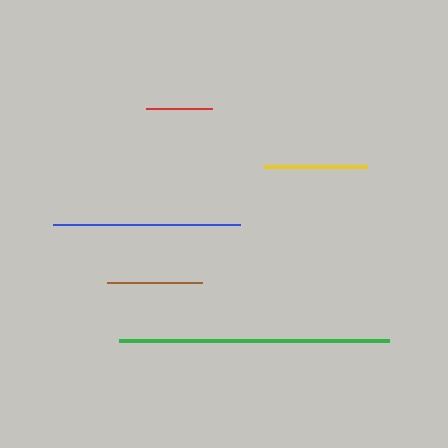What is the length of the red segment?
The red segment is approximately 66 pixels long.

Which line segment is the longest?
The green line is the longest at approximately 271 pixels.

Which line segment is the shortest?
The red line is the shortest at approximately 66 pixels.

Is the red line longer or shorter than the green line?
The green line is longer than the red line.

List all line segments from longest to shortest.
From longest to shortest: green, blue, yellow, brown, red.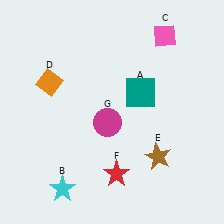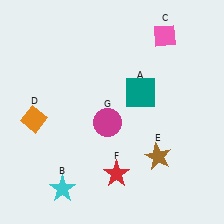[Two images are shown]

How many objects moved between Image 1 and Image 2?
1 object moved between the two images.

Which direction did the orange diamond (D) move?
The orange diamond (D) moved down.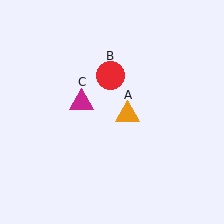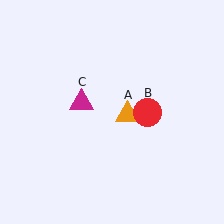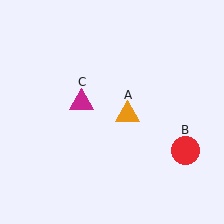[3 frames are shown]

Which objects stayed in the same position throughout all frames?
Orange triangle (object A) and magenta triangle (object C) remained stationary.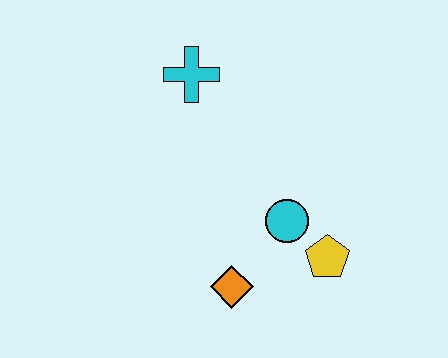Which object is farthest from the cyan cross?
The yellow pentagon is farthest from the cyan cross.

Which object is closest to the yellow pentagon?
The cyan circle is closest to the yellow pentagon.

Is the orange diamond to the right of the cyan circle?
No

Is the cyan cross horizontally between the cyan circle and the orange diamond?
No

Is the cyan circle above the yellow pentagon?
Yes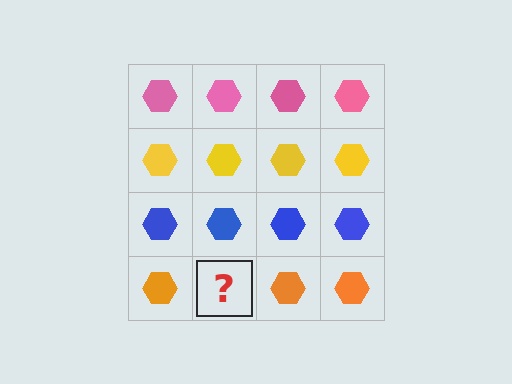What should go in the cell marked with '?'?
The missing cell should contain an orange hexagon.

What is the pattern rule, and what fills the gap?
The rule is that each row has a consistent color. The gap should be filled with an orange hexagon.